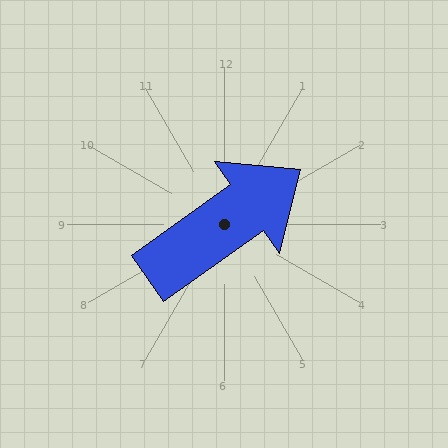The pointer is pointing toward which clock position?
Roughly 2 o'clock.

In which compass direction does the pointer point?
Northeast.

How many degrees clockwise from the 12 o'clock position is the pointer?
Approximately 55 degrees.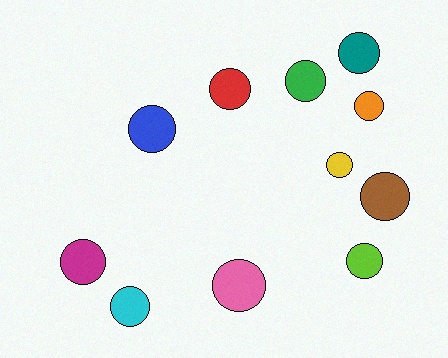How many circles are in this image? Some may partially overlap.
There are 11 circles.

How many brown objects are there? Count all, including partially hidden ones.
There is 1 brown object.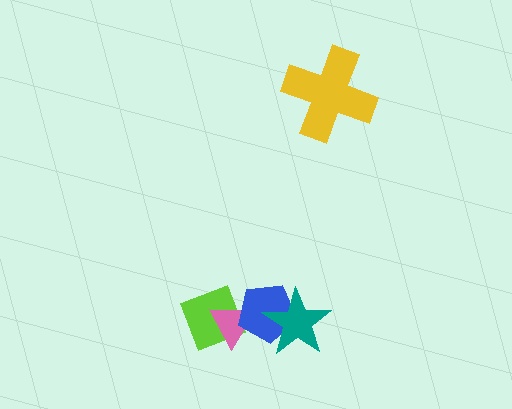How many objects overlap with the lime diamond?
2 objects overlap with the lime diamond.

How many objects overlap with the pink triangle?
2 objects overlap with the pink triangle.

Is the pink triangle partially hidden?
Yes, it is partially covered by another shape.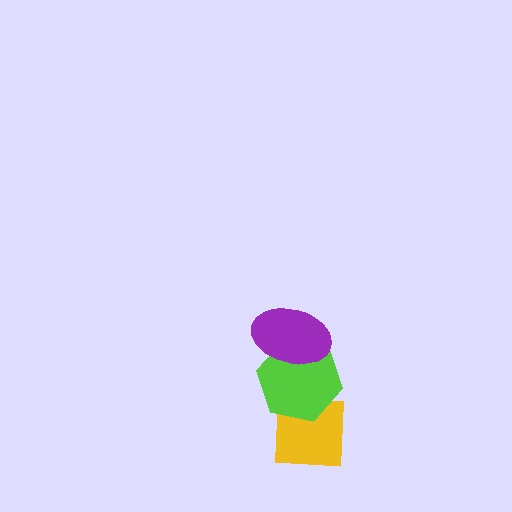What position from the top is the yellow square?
The yellow square is 3rd from the top.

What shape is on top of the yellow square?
The lime hexagon is on top of the yellow square.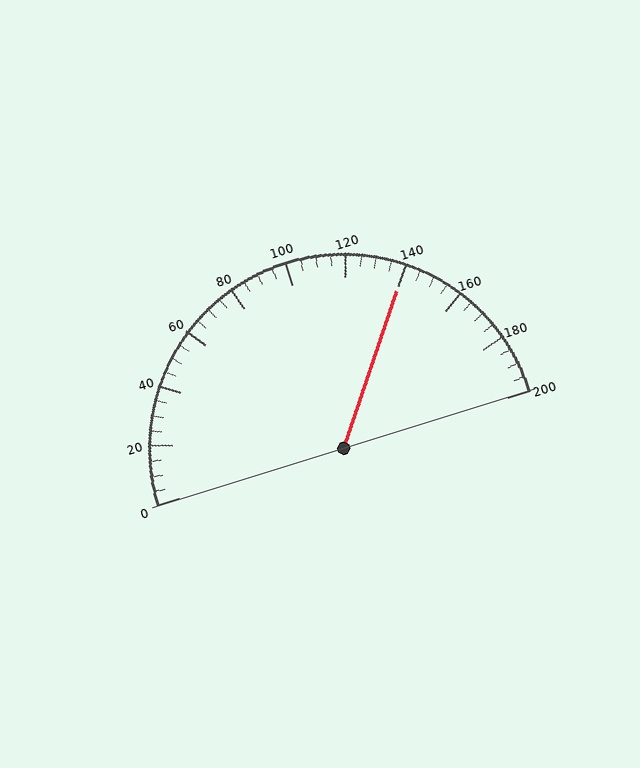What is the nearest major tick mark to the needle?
The nearest major tick mark is 140.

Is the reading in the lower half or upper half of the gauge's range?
The reading is in the upper half of the range (0 to 200).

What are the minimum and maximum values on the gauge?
The gauge ranges from 0 to 200.